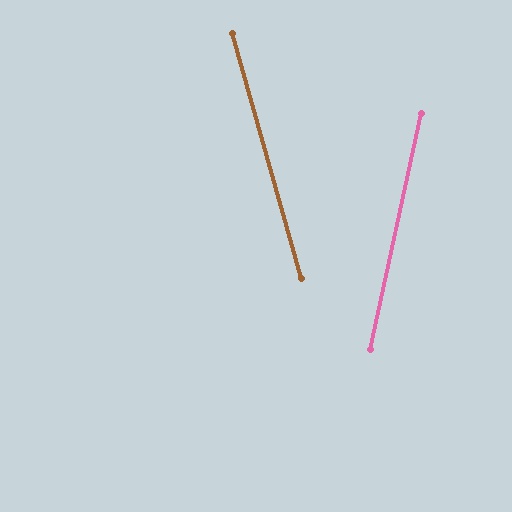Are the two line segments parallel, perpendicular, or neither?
Neither parallel nor perpendicular — they differ by about 28°.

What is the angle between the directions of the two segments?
Approximately 28 degrees.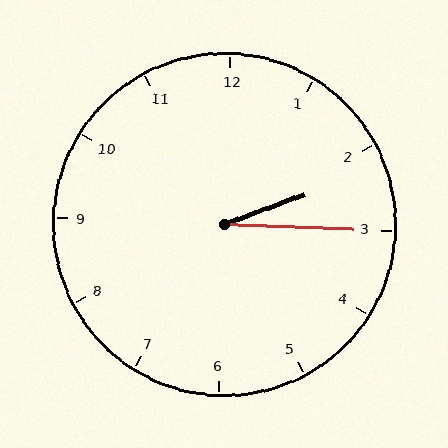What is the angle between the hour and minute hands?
Approximately 22 degrees.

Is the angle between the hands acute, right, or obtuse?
It is acute.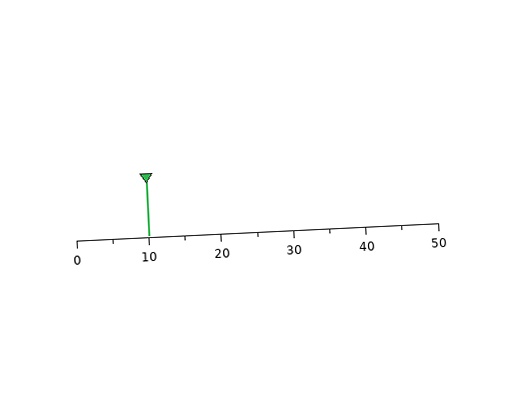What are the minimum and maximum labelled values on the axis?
The axis runs from 0 to 50.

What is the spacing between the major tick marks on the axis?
The major ticks are spaced 10 apart.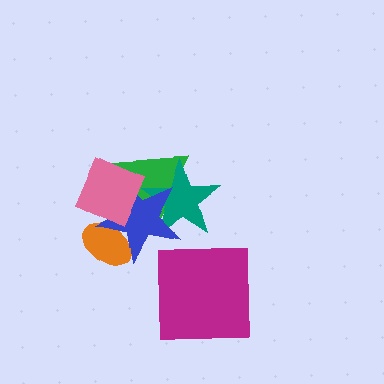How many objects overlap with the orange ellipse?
2 objects overlap with the orange ellipse.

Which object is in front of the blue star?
The pink diamond is in front of the blue star.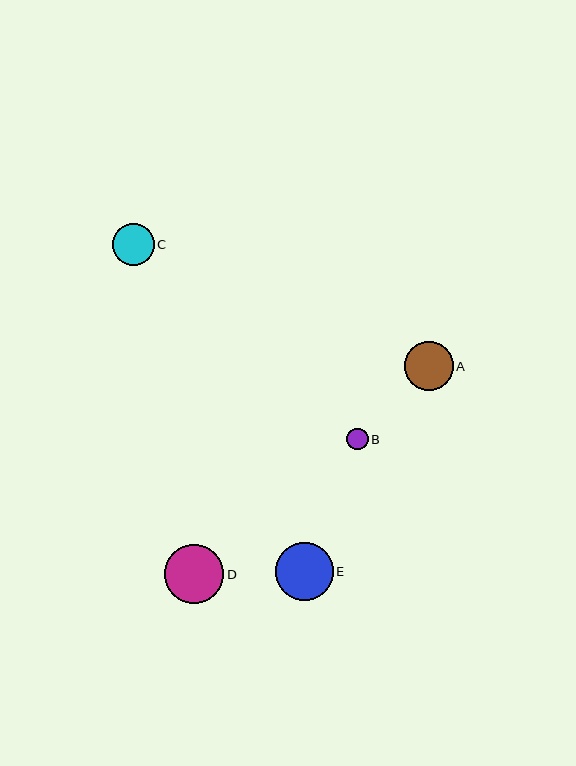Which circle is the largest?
Circle D is the largest with a size of approximately 59 pixels.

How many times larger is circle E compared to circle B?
Circle E is approximately 2.7 times the size of circle B.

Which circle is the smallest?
Circle B is the smallest with a size of approximately 22 pixels.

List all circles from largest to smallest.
From largest to smallest: D, E, A, C, B.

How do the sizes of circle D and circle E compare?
Circle D and circle E are approximately the same size.